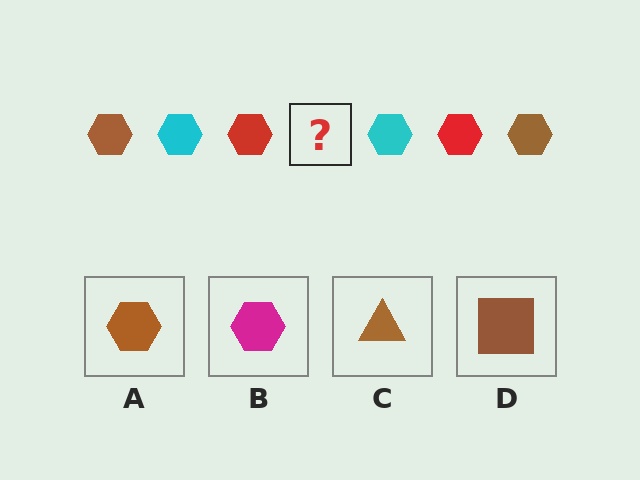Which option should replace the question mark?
Option A.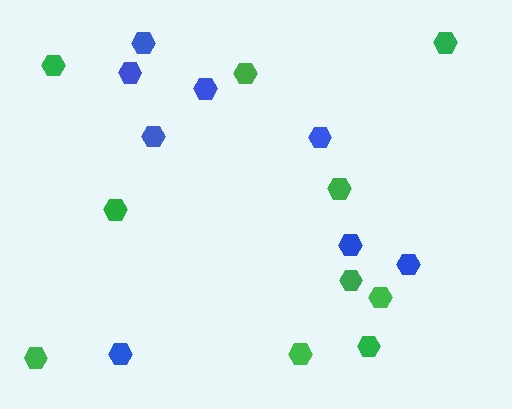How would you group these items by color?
There are 2 groups: one group of green hexagons (10) and one group of blue hexagons (8).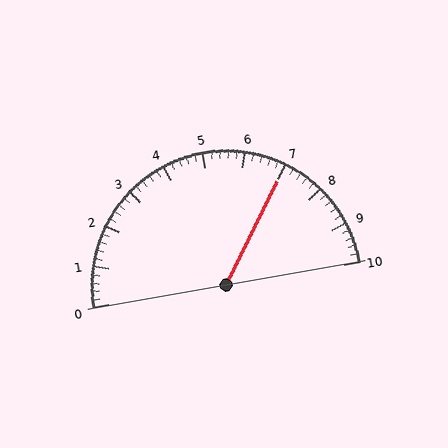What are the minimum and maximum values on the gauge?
The gauge ranges from 0 to 10.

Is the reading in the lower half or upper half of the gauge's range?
The reading is in the upper half of the range (0 to 10).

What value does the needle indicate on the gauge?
The needle indicates approximately 7.0.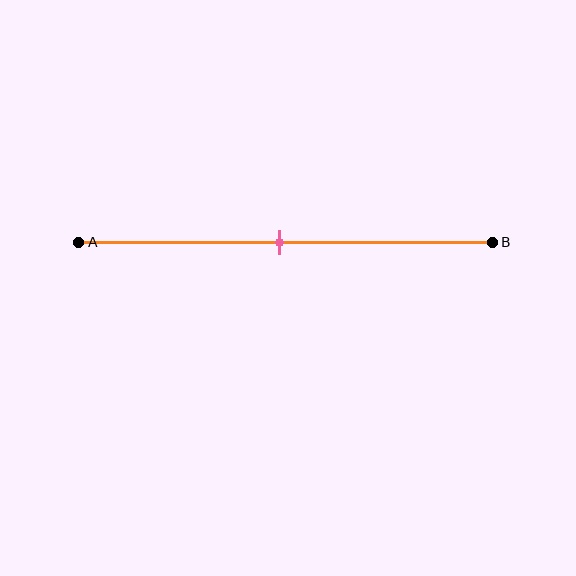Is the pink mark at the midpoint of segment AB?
Yes, the mark is approximately at the midpoint.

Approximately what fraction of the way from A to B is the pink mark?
The pink mark is approximately 50% of the way from A to B.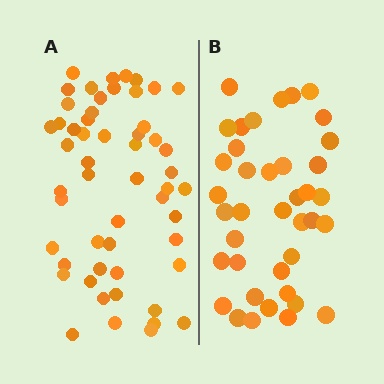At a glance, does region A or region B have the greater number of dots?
Region A (the left region) has more dots.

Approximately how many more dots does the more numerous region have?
Region A has approximately 15 more dots than region B.